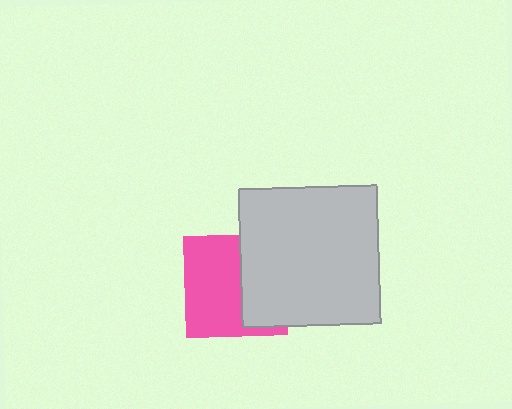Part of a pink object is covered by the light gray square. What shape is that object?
It is a square.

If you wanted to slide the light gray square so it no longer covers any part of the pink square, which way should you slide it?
Slide it right — that is the most direct way to separate the two shapes.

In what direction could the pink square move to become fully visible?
The pink square could move left. That would shift it out from behind the light gray square entirely.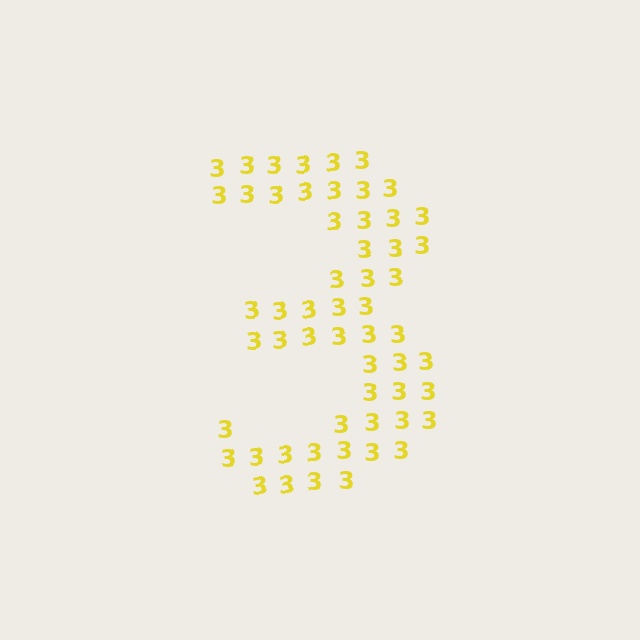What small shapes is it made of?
It is made of small digit 3's.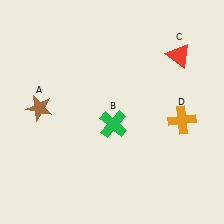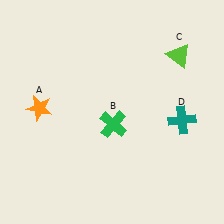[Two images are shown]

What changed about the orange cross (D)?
In Image 1, D is orange. In Image 2, it changed to teal.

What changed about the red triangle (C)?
In Image 1, C is red. In Image 2, it changed to lime.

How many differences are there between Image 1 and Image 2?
There are 3 differences between the two images.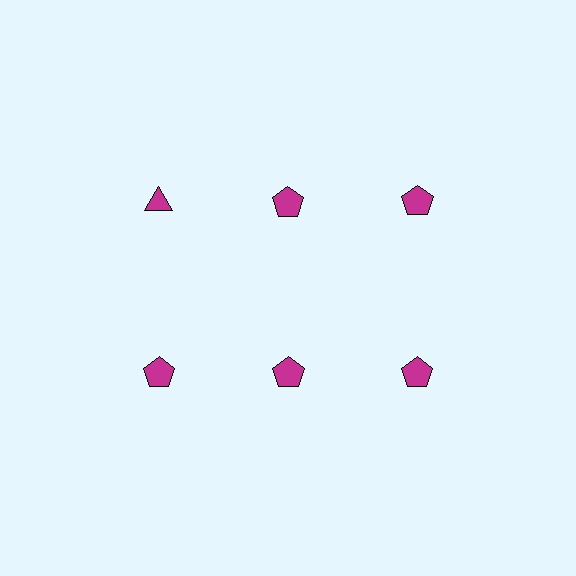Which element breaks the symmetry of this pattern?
The magenta triangle in the top row, leftmost column breaks the symmetry. All other shapes are magenta pentagons.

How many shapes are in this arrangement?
There are 6 shapes arranged in a grid pattern.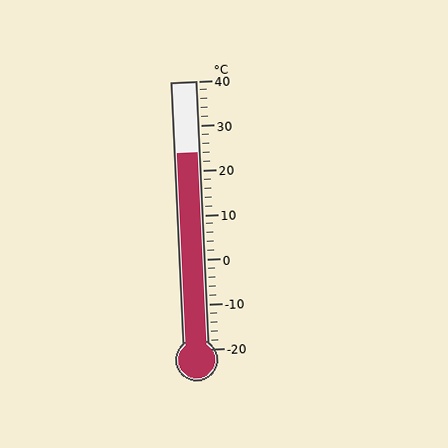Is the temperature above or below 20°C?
The temperature is above 20°C.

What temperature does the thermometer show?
The thermometer shows approximately 24°C.